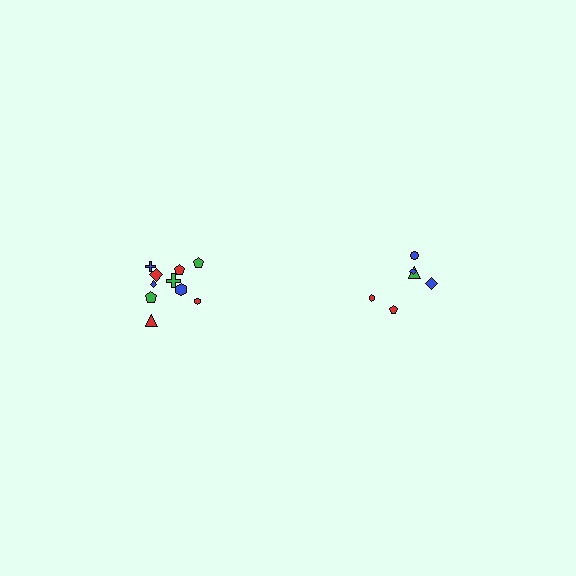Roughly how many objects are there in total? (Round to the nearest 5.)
Roughly 15 objects in total.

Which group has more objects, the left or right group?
The left group.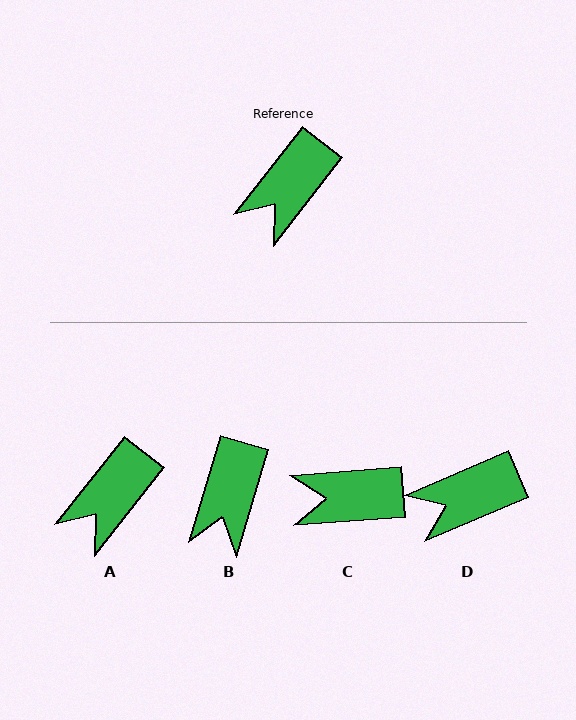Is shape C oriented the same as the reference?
No, it is off by about 47 degrees.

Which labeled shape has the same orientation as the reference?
A.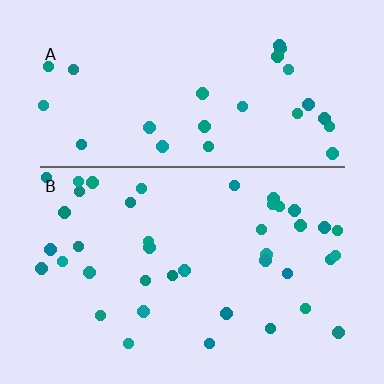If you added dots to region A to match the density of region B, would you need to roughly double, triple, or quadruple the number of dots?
Approximately double.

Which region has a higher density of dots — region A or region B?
B (the bottom).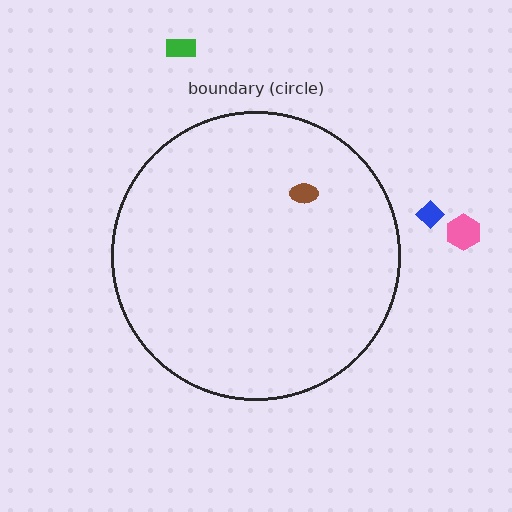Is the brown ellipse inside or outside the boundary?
Inside.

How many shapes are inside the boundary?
1 inside, 3 outside.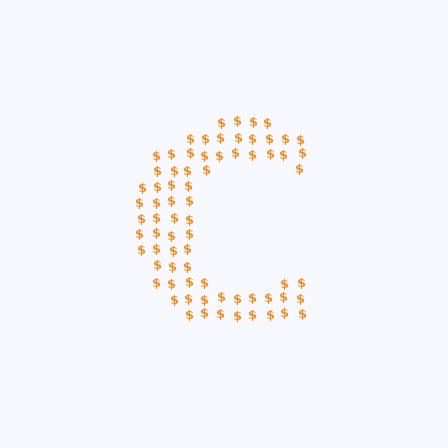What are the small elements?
The small elements are dollar signs.